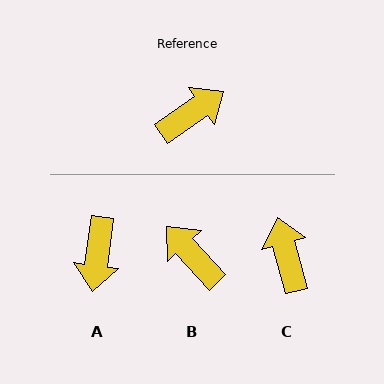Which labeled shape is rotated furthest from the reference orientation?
A, about 132 degrees away.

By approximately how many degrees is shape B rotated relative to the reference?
Approximately 98 degrees counter-clockwise.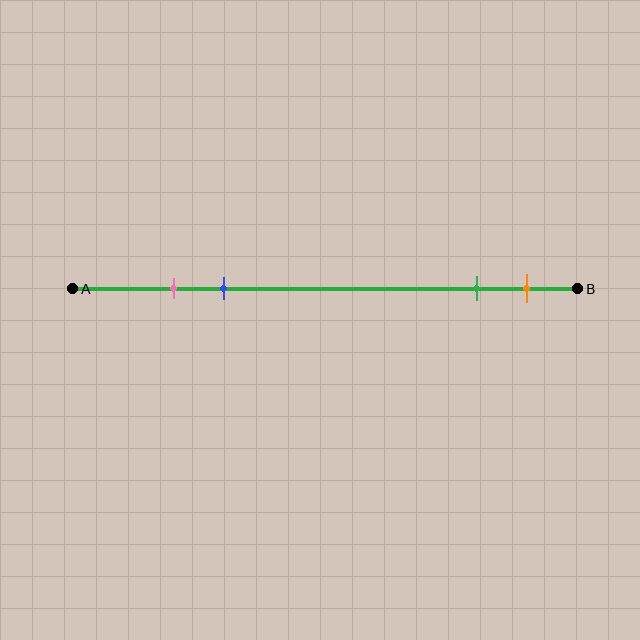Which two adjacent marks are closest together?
The pink and blue marks are the closest adjacent pair.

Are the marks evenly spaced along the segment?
No, the marks are not evenly spaced.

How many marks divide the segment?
There are 4 marks dividing the segment.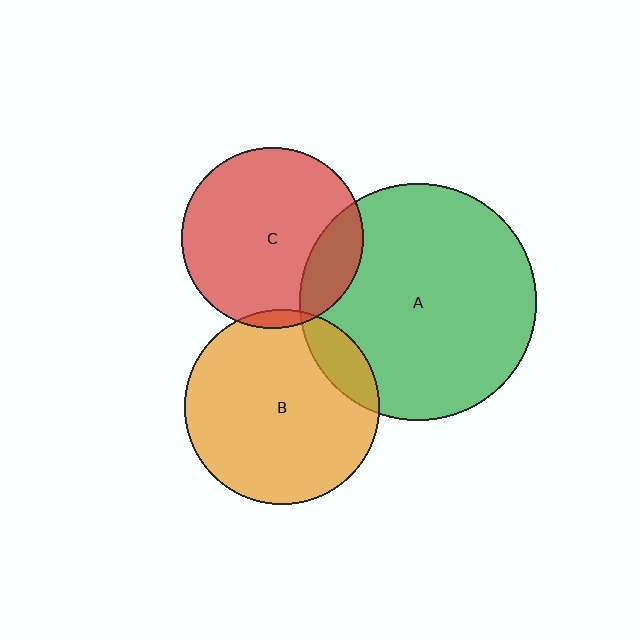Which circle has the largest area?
Circle A (green).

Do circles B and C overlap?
Yes.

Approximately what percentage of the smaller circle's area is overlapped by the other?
Approximately 5%.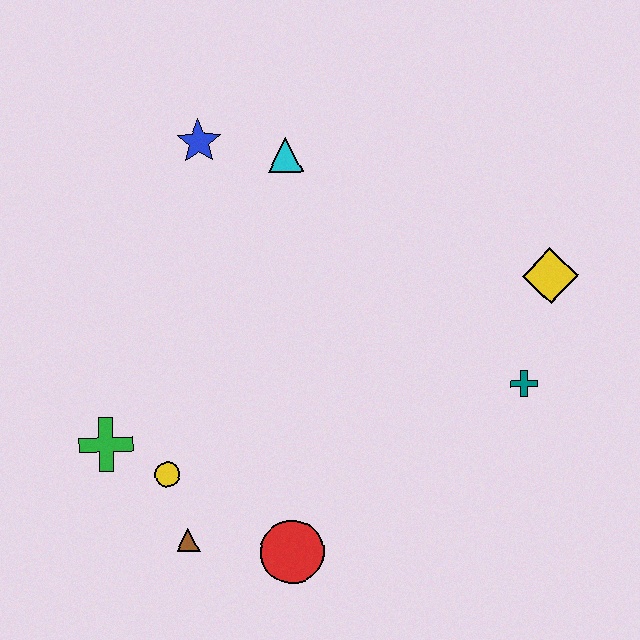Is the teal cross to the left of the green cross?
No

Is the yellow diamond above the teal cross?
Yes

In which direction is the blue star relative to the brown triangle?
The blue star is above the brown triangle.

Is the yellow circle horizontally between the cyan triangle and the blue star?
No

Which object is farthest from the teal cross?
The green cross is farthest from the teal cross.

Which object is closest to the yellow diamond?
The teal cross is closest to the yellow diamond.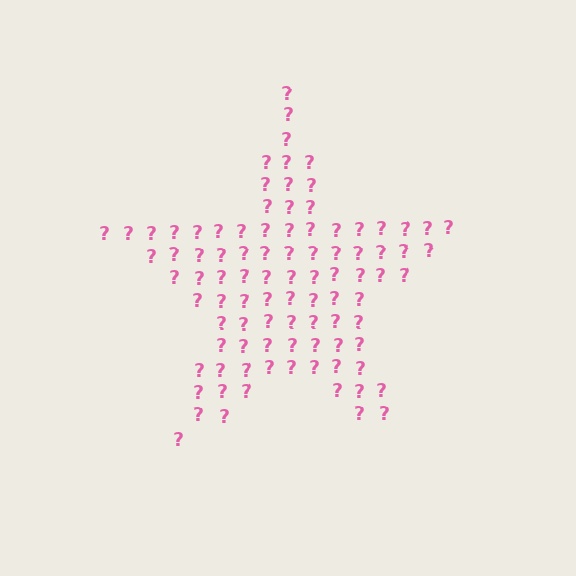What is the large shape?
The large shape is a star.